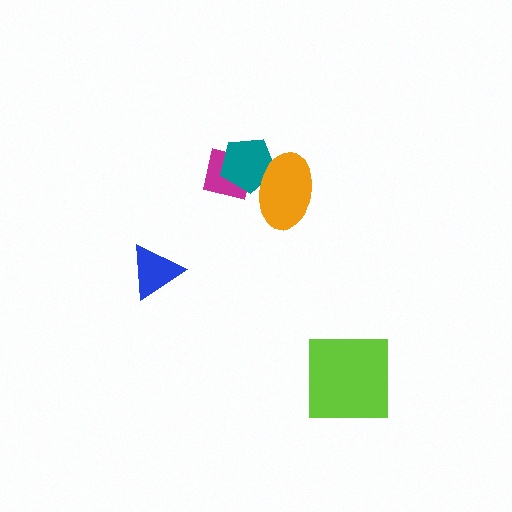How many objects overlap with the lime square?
0 objects overlap with the lime square.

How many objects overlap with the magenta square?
2 objects overlap with the magenta square.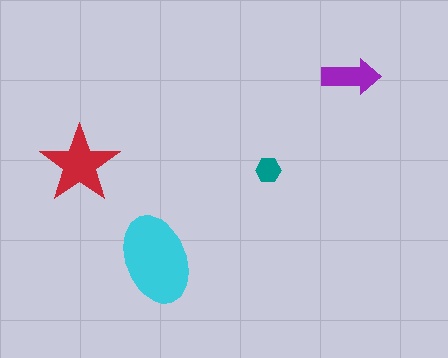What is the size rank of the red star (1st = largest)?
2nd.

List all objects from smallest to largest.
The teal hexagon, the purple arrow, the red star, the cyan ellipse.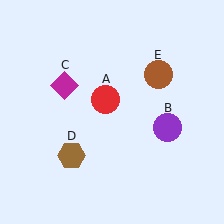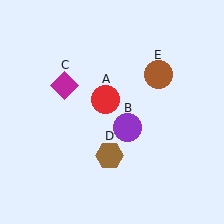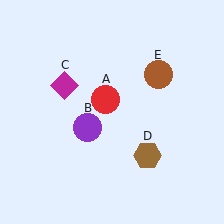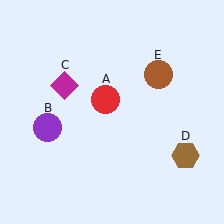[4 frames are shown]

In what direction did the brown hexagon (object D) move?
The brown hexagon (object D) moved right.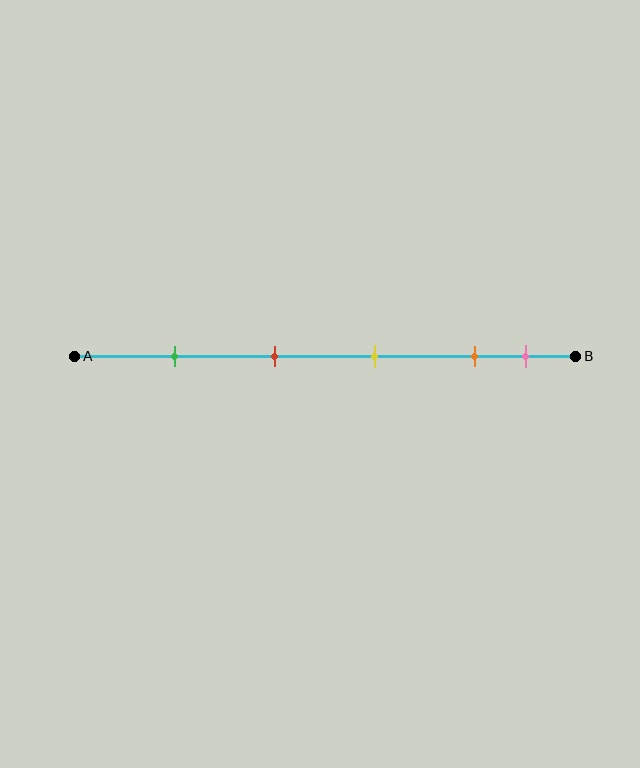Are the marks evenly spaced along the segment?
No, the marks are not evenly spaced.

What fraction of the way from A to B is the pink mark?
The pink mark is approximately 90% (0.9) of the way from A to B.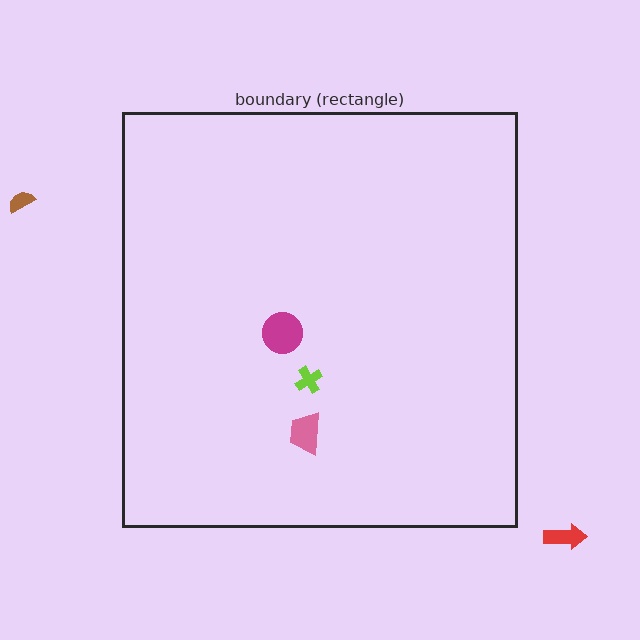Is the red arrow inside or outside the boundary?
Outside.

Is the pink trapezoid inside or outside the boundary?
Inside.